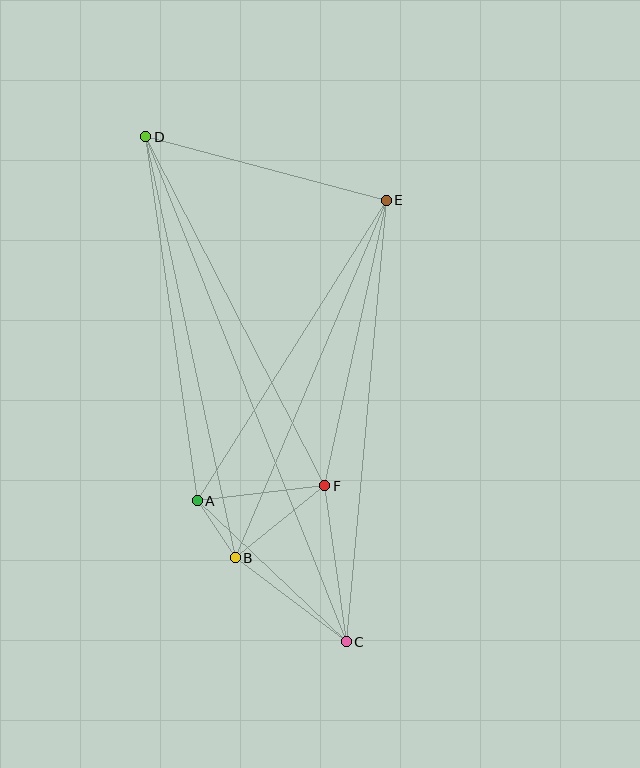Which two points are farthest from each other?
Points C and D are farthest from each other.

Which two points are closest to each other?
Points A and B are closest to each other.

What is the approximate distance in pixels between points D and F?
The distance between D and F is approximately 392 pixels.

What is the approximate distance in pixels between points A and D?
The distance between A and D is approximately 368 pixels.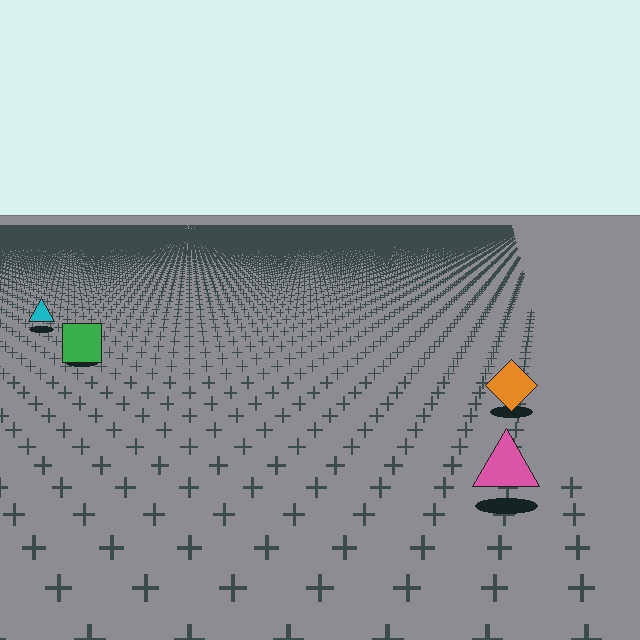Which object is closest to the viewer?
The pink triangle is closest. The texture marks near it are larger and more spread out.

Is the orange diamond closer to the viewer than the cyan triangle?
Yes. The orange diamond is closer — you can tell from the texture gradient: the ground texture is coarser near it.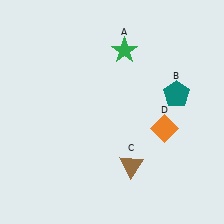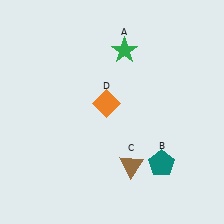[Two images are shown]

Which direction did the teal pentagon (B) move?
The teal pentagon (B) moved down.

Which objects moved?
The objects that moved are: the teal pentagon (B), the orange diamond (D).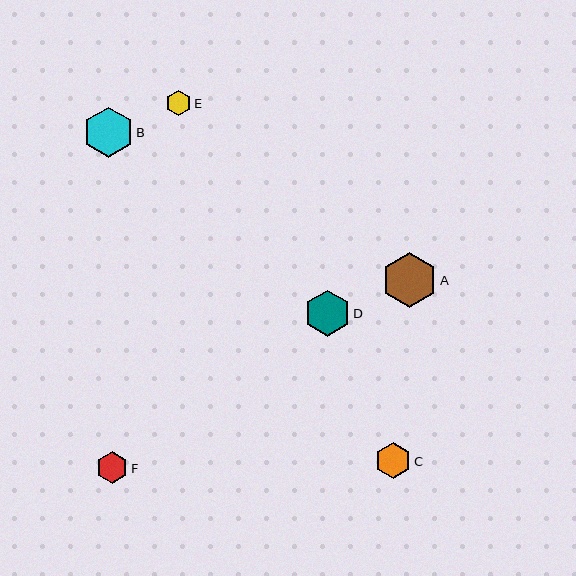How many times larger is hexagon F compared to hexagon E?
Hexagon F is approximately 1.2 times the size of hexagon E.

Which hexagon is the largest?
Hexagon A is the largest with a size of approximately 55 pixels.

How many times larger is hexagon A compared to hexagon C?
Hexagon A is approximately 1.6 times the size of hexagon C.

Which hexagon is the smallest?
Hexagon E is the smallest with a size of approximately 25 pixels.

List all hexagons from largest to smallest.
From largest to smallest: A, B, D, C, F, E.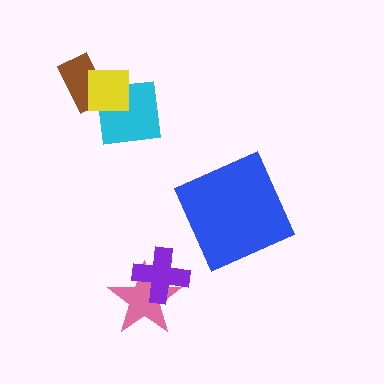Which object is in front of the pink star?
The purple cross is in front of the pink star.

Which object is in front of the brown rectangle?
The yellow square is in front of the brown rectangle.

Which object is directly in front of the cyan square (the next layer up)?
The brown rectangle is directly in front of the cyan square.